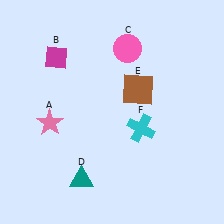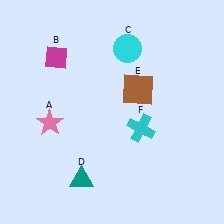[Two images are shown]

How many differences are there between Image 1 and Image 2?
There is 1 difference between the two images.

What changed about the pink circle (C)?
In Image 1, C is pink. In Image 2, it changed to cyan.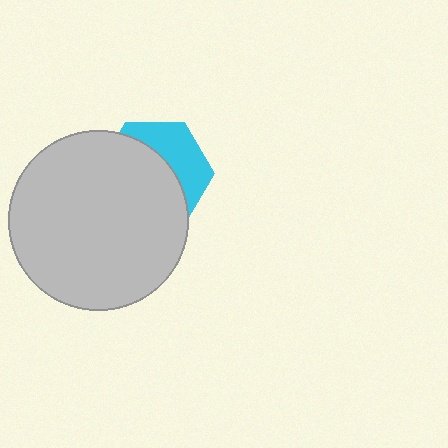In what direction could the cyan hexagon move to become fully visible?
The cyan hexagon could move toward the upper-right. That would shift it out from behind the light gray circle entirely.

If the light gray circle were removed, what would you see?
You would see the complete cyan hexagon.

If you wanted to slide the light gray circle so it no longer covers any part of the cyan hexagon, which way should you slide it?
Slide it toward the lower-left — that is the most direct way to separate the two shapes.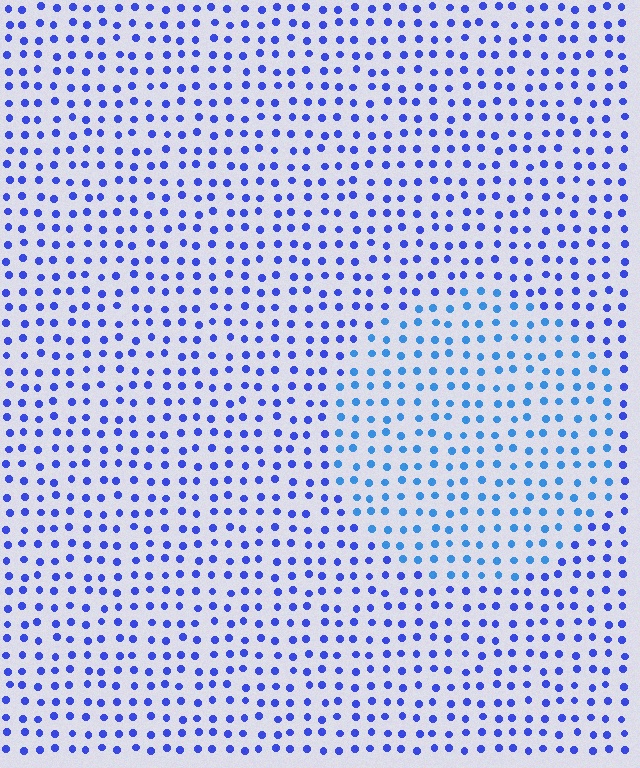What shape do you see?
I see a circle.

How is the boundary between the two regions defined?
The boundary is defined purely by a slight shift in hue (about 26 degrees). Spacing, size, and orientation are identical on both sides.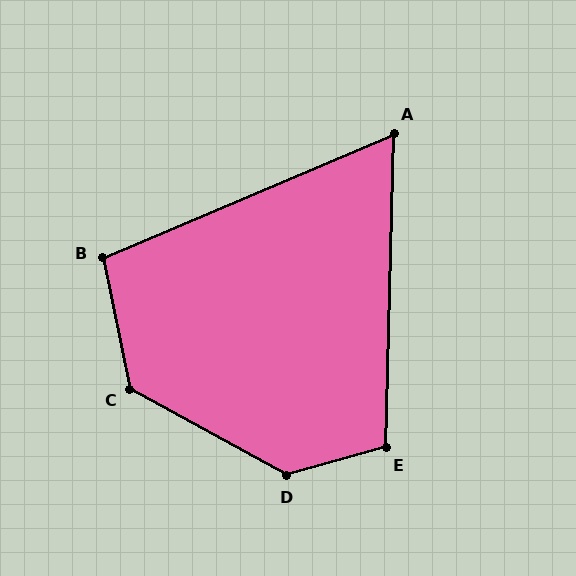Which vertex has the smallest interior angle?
A, at approximately 66 degrees.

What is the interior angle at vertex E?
Approximately 107 degrees (obtuse).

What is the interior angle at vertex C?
Approximately 131 degrees (obtuse).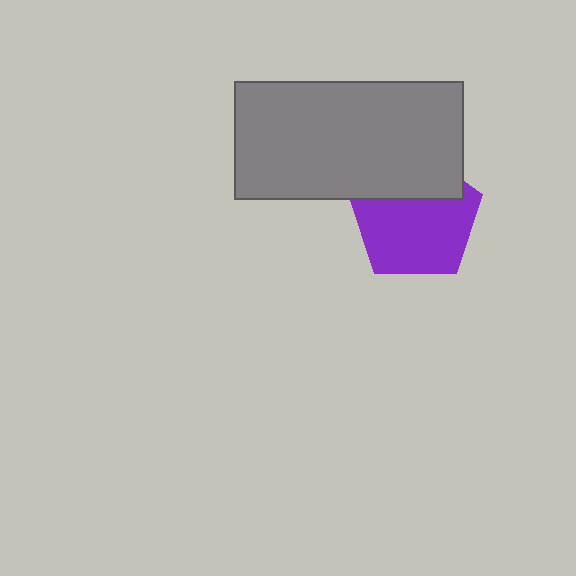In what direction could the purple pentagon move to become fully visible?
The purple pentagon could move down. That would shift it out from behind the gray rectangle entirely.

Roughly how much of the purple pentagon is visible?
Most of it is visible (roughly 69%).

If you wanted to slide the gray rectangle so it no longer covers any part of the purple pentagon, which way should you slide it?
Slide it up — that is the most direct way to separate the two shapes.